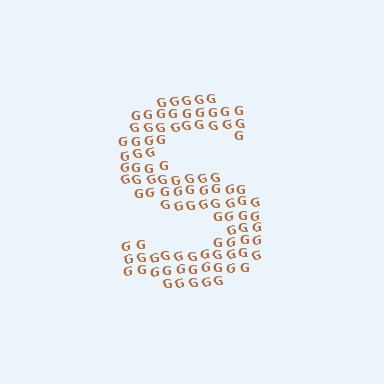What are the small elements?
The small elements are letter G's.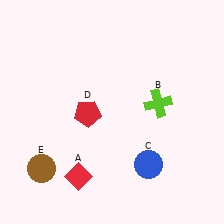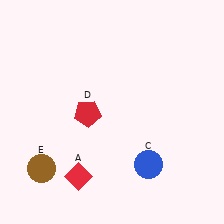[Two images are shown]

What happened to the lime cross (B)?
The lime cross (B) was removed in Image 2. It was in the top-right area of Image 1.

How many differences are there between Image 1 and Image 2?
There is 1 difference between the two images.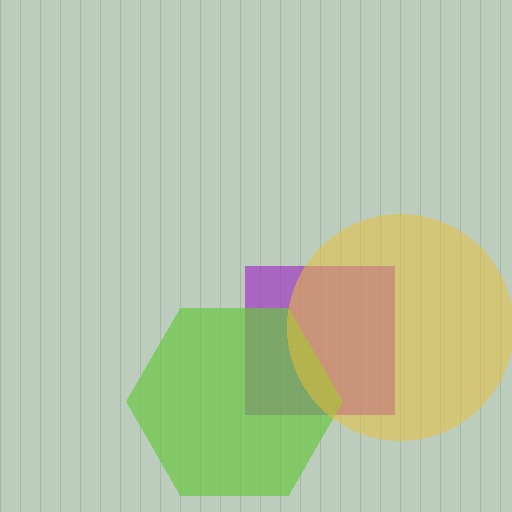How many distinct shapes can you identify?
There are 3 distinct shapes: a purple square, a lime hexagon, a yellow circle.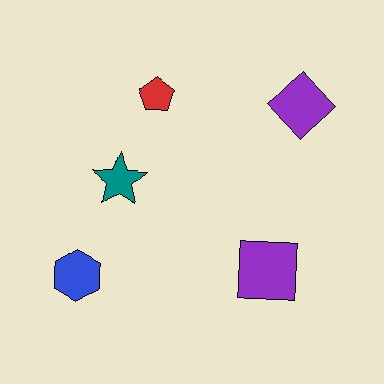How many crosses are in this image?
There are no crosses.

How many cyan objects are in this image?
There are no cyan objects.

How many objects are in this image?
There are 5 objects.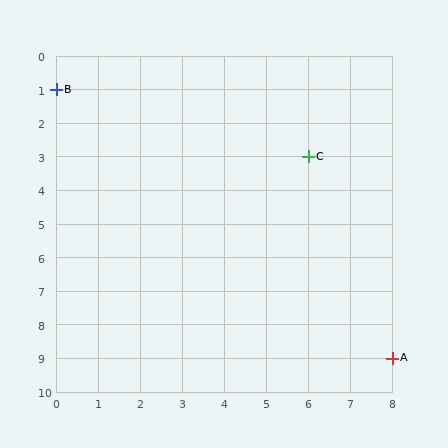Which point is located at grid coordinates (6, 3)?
Point C is at (6, 3).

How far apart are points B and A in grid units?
Points B and A are 8 columns and 8 rows apart (about 11.3 grid units diagonally).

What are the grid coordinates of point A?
Point A is at grid coordinates (8, 9).